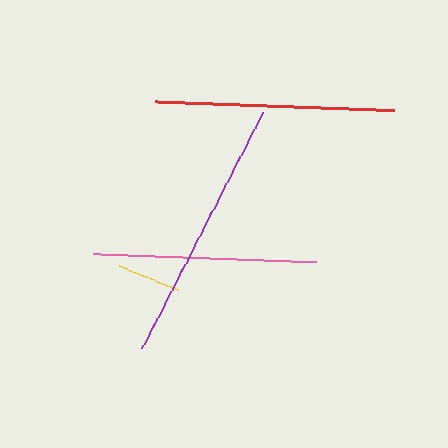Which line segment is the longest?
The purple line is the longest at approximately 265 pixels.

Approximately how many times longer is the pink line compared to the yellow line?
The pink line is approximately 3.5 times the length of the yellow line.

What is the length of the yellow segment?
The yellow segment is approximately 63 pixels long.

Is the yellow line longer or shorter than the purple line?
The purple line is longer than the yellow line.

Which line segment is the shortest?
The yellow line is the shortest at approximately 63 pixels.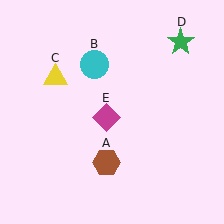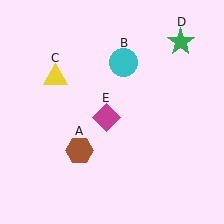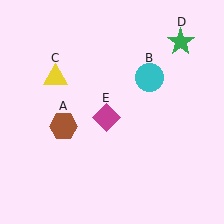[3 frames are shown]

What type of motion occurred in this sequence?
The brown hexagon (object A), cyan circle (object B) rotated clockwise around the center of the scene.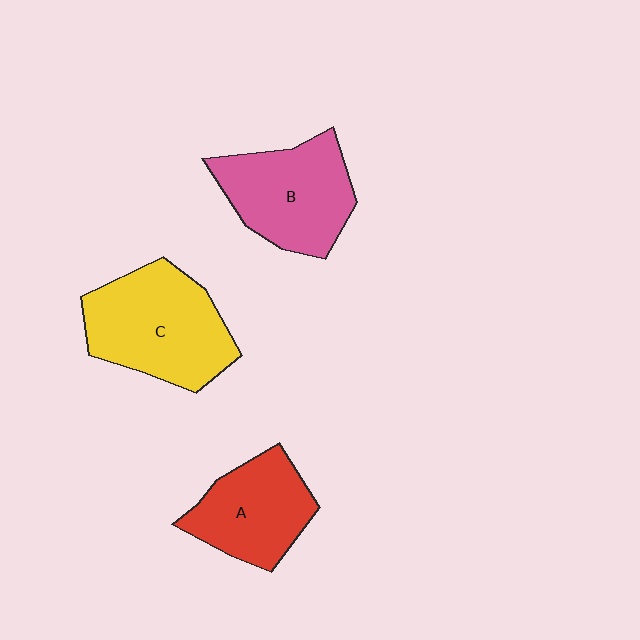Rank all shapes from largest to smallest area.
From largest to smallest: C (yellow), B (pink), A (red).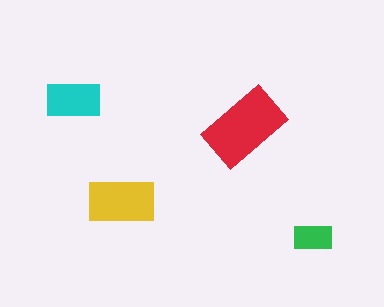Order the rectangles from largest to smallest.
the red one, the yellow one, the cyan one, the green one.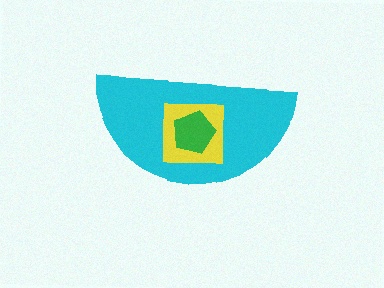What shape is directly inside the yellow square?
The green pentagon.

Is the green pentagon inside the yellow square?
Yes.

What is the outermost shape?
The cyan semicircle.